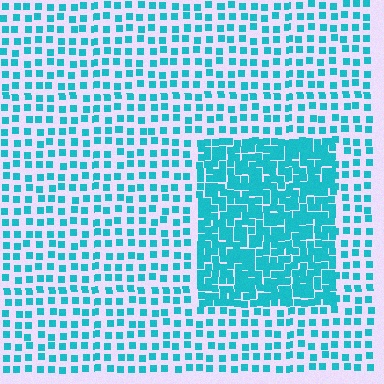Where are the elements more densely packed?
The elements are more densely packed inside the rectangle boundary.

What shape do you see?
I see a rectangle.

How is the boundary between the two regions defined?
The boundary is defined by a change in element density (approximately 2.4x ratio). All elements are the same color, size, and shape.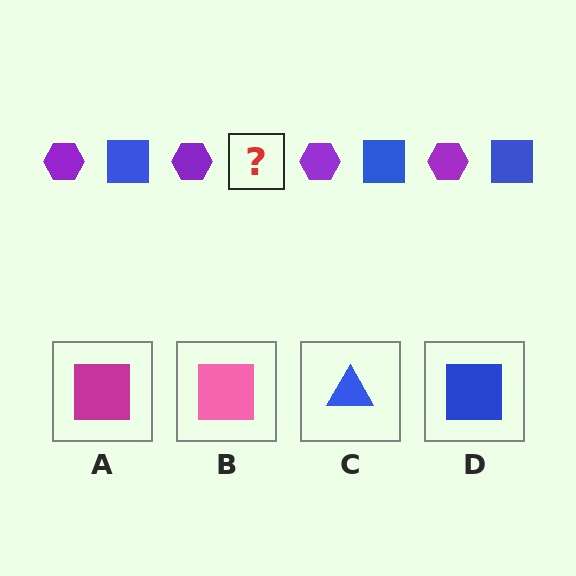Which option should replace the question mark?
Option D.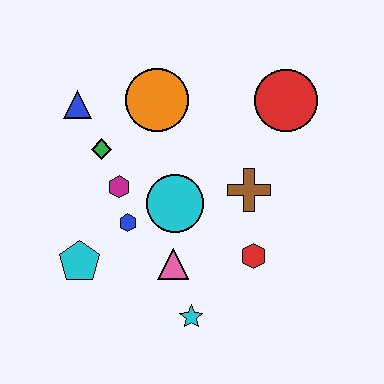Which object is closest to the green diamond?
The magenta hexagon is closest to the green diamond.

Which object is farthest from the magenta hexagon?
The red circle is farthest from the magenta hexagon.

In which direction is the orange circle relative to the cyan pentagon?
The orange circle is above the cyan pentagon.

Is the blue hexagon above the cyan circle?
No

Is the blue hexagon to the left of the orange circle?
Yes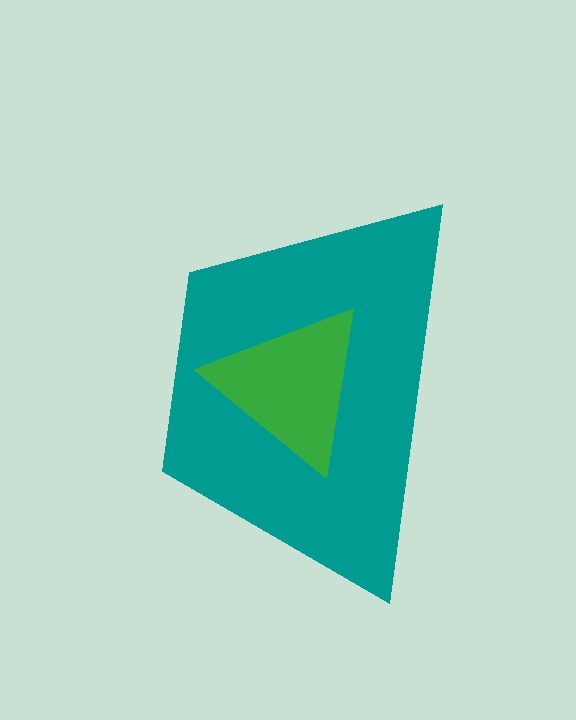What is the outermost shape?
The teal trapezoid.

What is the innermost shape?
The green triangle.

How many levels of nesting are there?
2.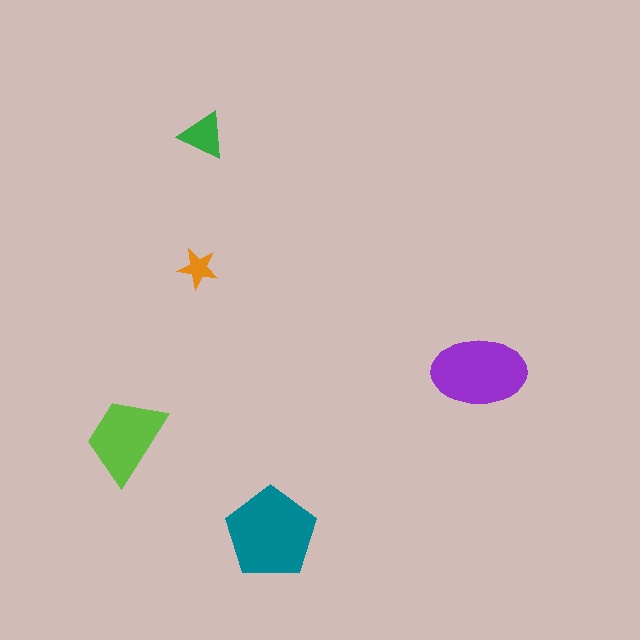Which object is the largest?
The teal pentagon.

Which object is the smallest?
The orange star.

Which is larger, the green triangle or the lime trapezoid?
The lime trapezoid.